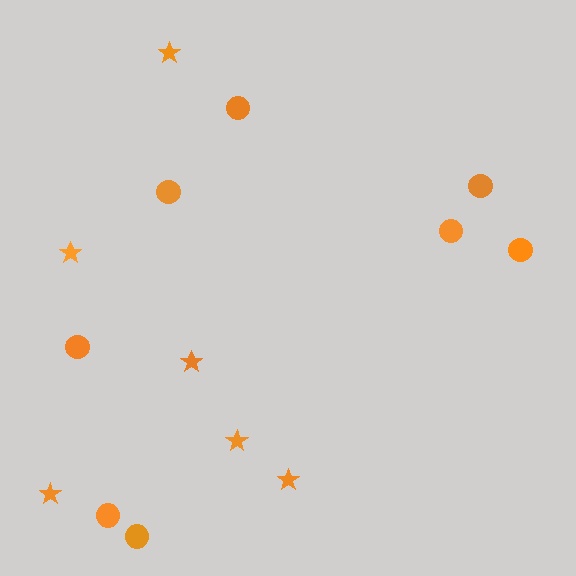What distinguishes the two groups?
There are 2 groups: one group of circles (8) and one group of stars (6).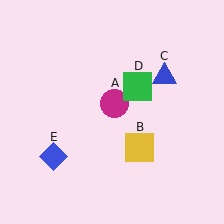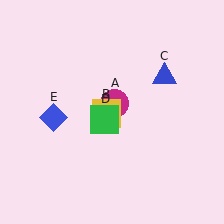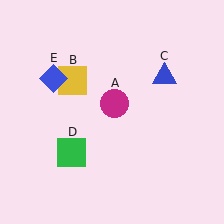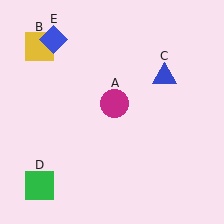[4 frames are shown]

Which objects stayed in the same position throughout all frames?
Magenta circle (object A) and blue triangle (object C) remained stationary.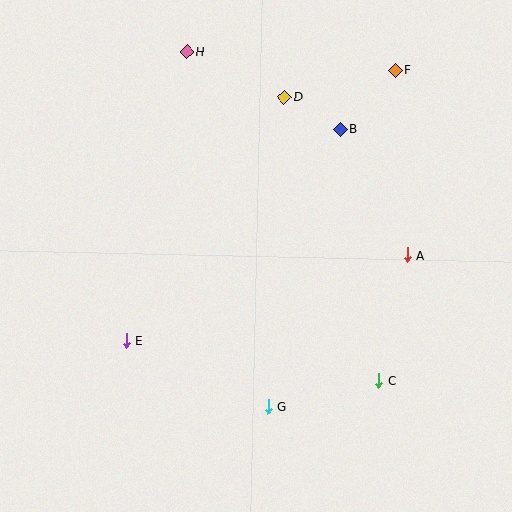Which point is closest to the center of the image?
Point G at (268, 407) is closest to the center.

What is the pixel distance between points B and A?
The distance between B and A is 143 pixels.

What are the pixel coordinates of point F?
Point F is at (395, 70).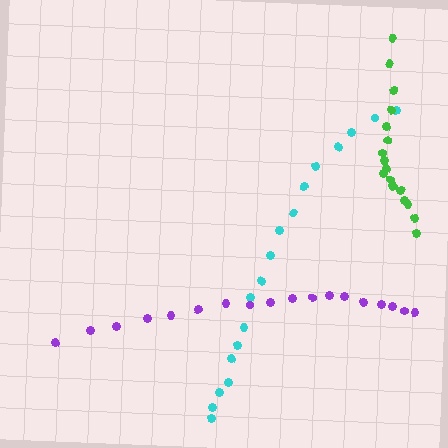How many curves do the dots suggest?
There are 3 distinct paths.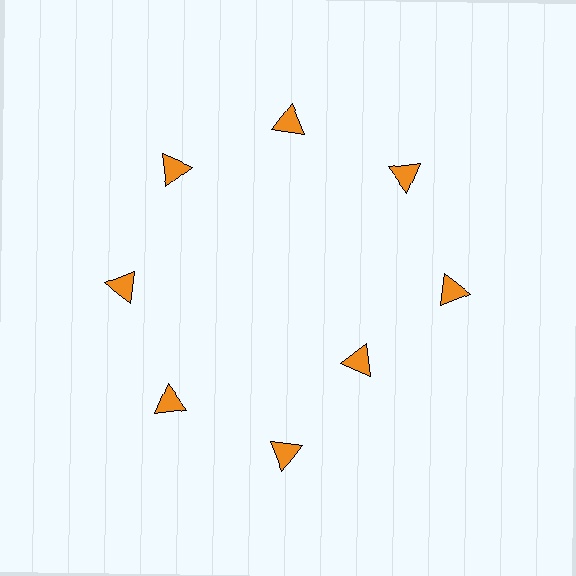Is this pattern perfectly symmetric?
No. The 8 orange triangles are arranged in a ring, but one element near the 4 o'clock position is pulled inward toward the center, breaking the 8-fold rotational symmetry.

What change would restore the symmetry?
The symmetry would be restored by moving it outward, back onto the ring so that all 8 triangles sit at equal angles and equal distance from the center.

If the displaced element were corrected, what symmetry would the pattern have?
It would have 8-fold rotational symmetry — the pattern would map onto itself every 45 degrees.